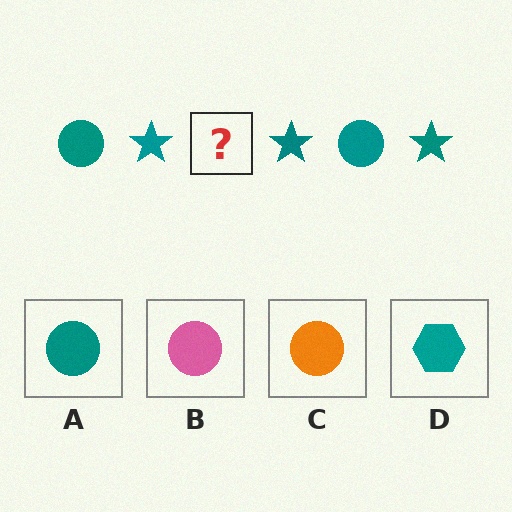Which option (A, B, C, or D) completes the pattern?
A.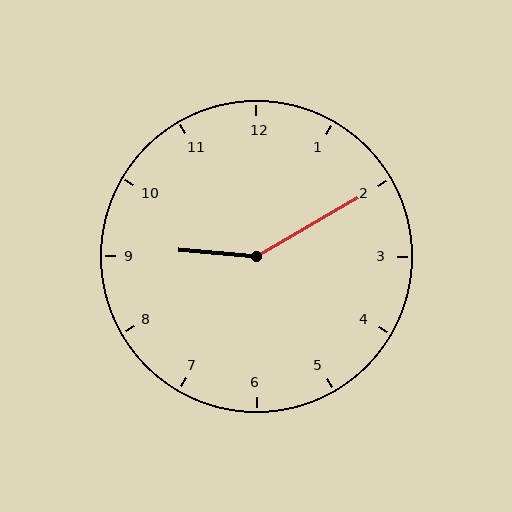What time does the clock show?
9:10.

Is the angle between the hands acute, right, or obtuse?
It is obtuse.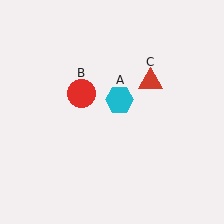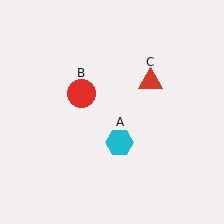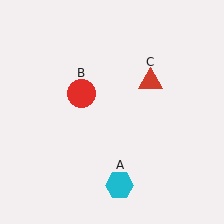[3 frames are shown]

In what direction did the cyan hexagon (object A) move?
The cyan hexagon (object A) moved down.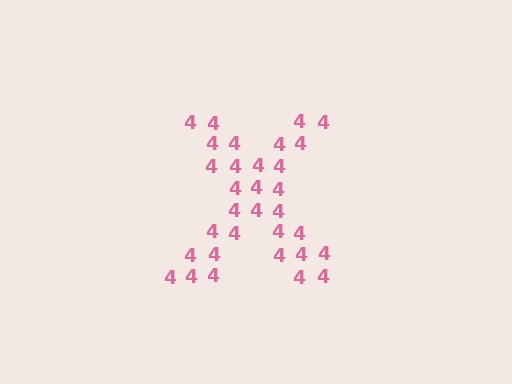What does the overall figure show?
The overall figure shows the letter X.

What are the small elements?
The small elements are digit 4's.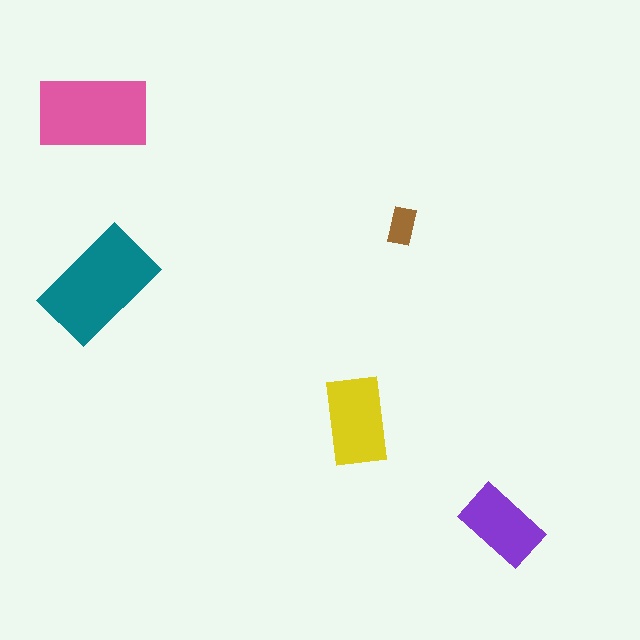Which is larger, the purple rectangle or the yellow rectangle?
The yellow one.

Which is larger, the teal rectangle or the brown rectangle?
The teal one.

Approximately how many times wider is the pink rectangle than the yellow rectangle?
About 1.5 times wider.